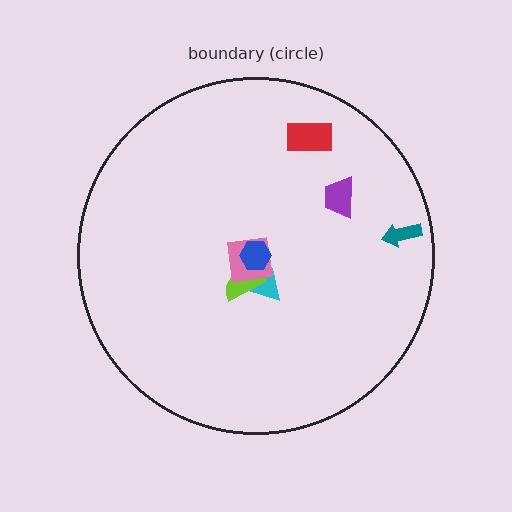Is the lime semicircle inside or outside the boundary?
Inside.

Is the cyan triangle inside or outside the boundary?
Inside.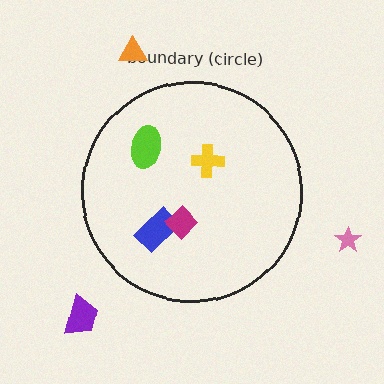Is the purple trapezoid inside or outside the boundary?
Outside.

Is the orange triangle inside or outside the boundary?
Outside.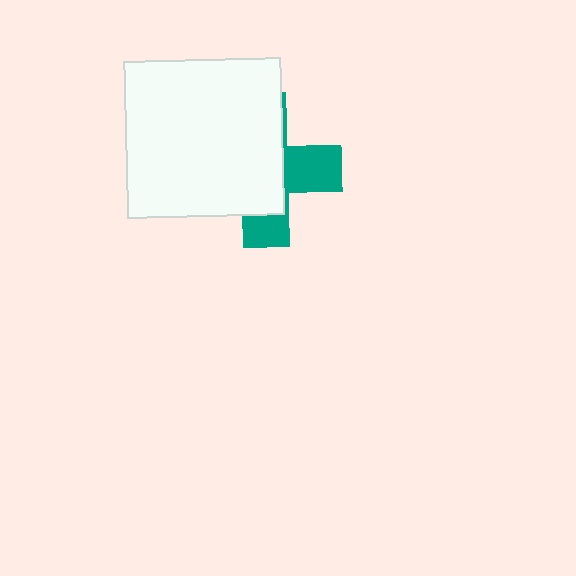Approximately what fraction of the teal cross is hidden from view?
Roughly 64% of the teal cross is hidden behind the white square.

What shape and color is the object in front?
The object in front is a white square.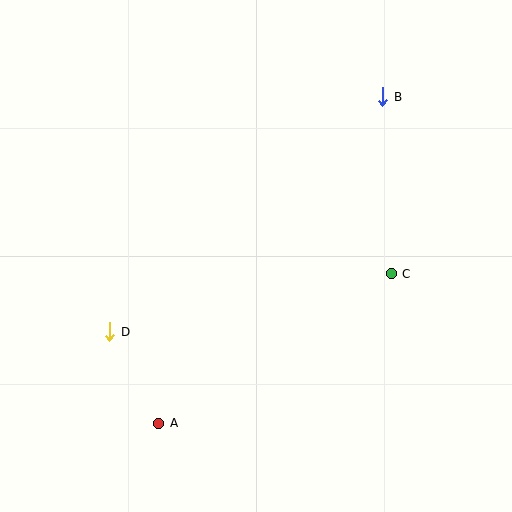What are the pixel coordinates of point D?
Point D is at (110, 332).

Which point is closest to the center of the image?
Point C at (391, 274) is closest to the center.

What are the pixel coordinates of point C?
Point C is at (391, 274).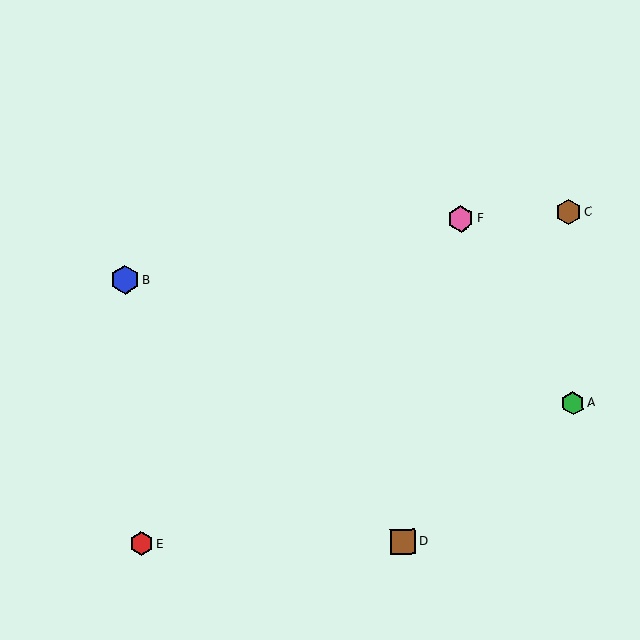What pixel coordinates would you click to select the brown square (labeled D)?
Click at (403, 542) to select the brown square D.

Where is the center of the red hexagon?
The center of the red hexagon is at (141, 544).